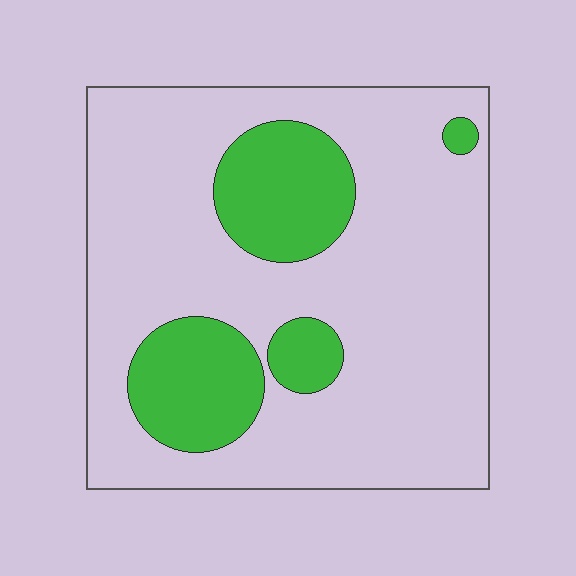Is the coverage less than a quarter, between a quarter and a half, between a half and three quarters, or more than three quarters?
Less than a quarter.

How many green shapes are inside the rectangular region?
4.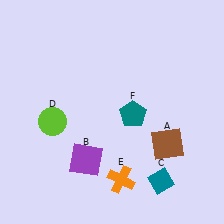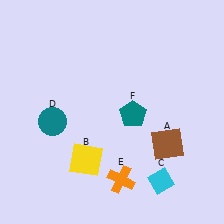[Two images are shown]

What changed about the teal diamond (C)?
In Image 1, C is teal. In Image 2, it changed to cyan.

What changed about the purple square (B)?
In Image 1, B is purple. In Image 2, it changed to yellow.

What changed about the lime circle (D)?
In Image 1, D is lime. In Image 2, it changed to teal.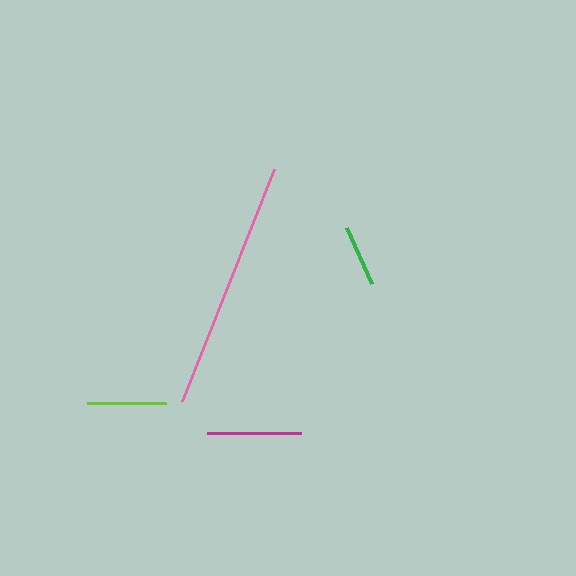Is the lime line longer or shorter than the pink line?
The pink line is longer than the lime line.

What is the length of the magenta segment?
The magenta segment is approximately 95 pixels long.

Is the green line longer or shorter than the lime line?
The lime line is longer than the green line.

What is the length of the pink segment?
The pink segment is approximately 250 pixels long.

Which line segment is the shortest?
The green line is the shortest at approximately 61 pixels.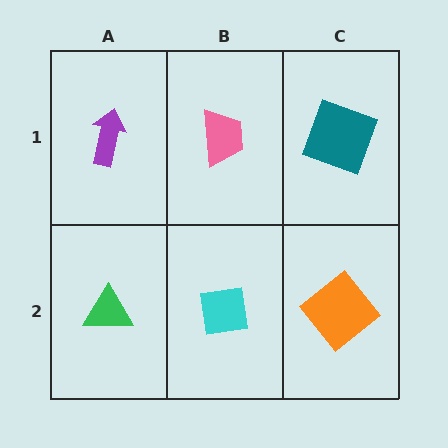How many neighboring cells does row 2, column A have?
2.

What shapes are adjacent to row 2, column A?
A purple arrow (row 1, column A), a cyan square (row 2, column B).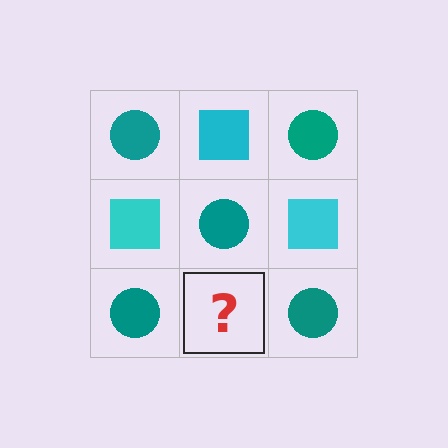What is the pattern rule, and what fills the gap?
The rule is that it alternates teal circle and cyan square in a checkerboard pattern. The gap should be filled with a cyan square.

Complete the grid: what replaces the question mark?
The question mark should be replaced with a cyan square.